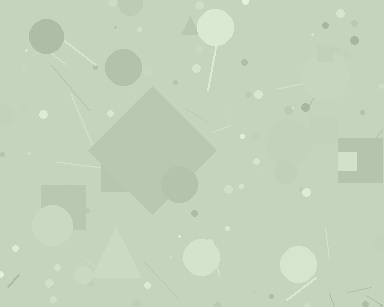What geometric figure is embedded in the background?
A diamond is embedded in the background.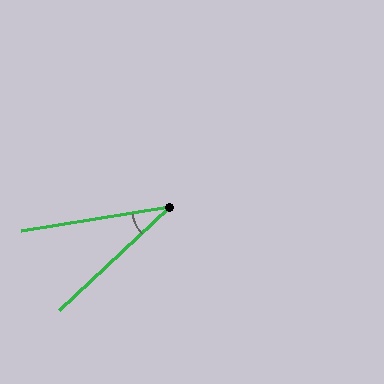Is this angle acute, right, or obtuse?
It is acute.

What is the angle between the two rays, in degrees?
Approximately 34 degrees.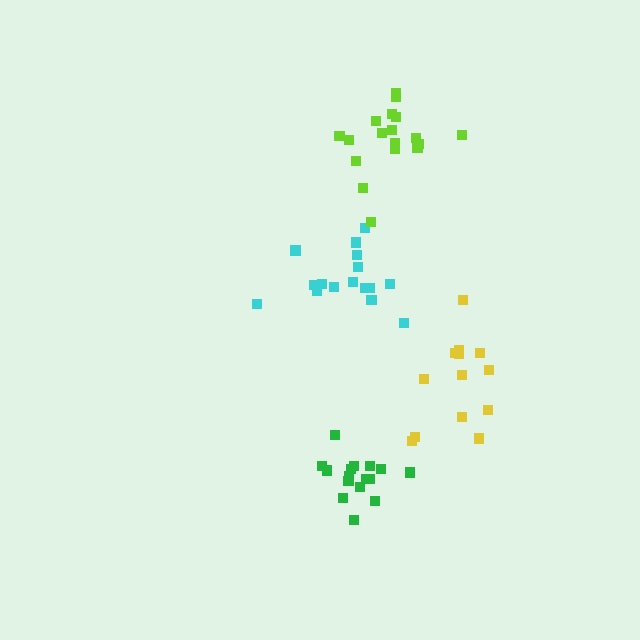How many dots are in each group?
Group 1: 16 dots, Group 2: 18 dots, Group 3: 16 dots, Group 4: 13 dots (63 total).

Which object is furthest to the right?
The yellow cluster is rightmost.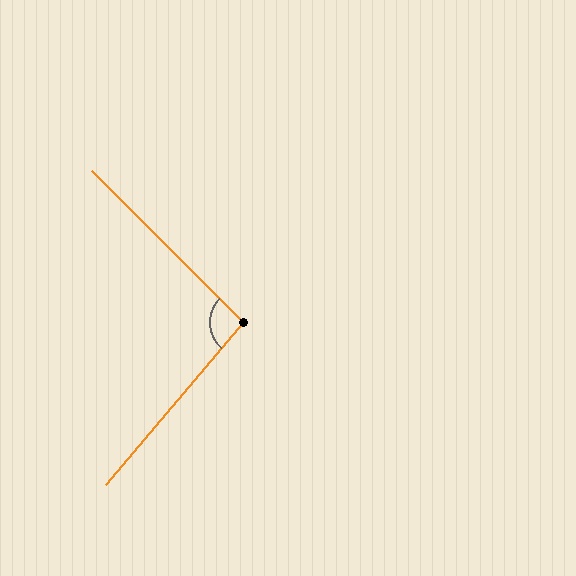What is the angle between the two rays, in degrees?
Approximately 95 degrees.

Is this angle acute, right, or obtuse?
It is approximately a right angle.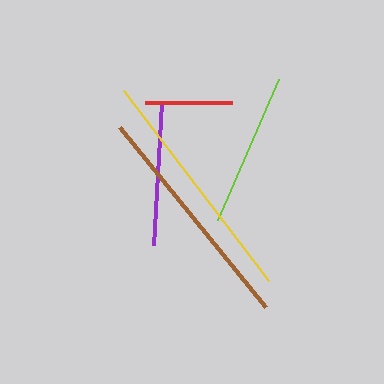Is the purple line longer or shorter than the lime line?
The lime line is longer than the purple line.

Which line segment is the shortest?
The red line is the shortest at approximately 87 pixels.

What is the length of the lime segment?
The lime segment is approximately 153 pixels long.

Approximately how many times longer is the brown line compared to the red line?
The brown line is approximately 2.7 times the length of the red line.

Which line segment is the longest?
The yellow line is the longest at approximately 240 pixels.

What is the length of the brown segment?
The brown segment is approximately 232 pixels long.